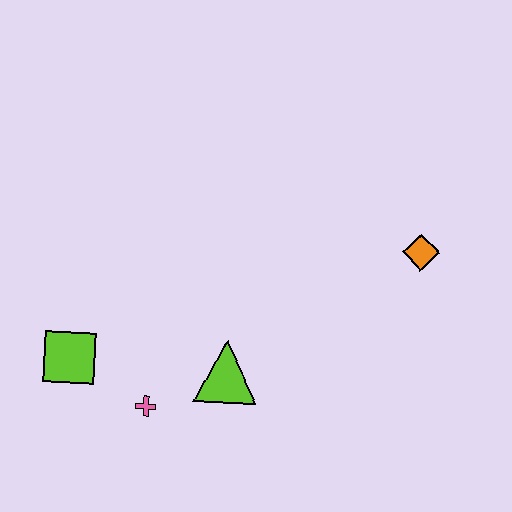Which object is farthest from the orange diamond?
The lime square is farthest from the orange diamond.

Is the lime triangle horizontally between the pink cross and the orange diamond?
Yes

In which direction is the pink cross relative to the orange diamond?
The pink cross is to the left of the orange diamond.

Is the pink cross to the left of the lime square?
No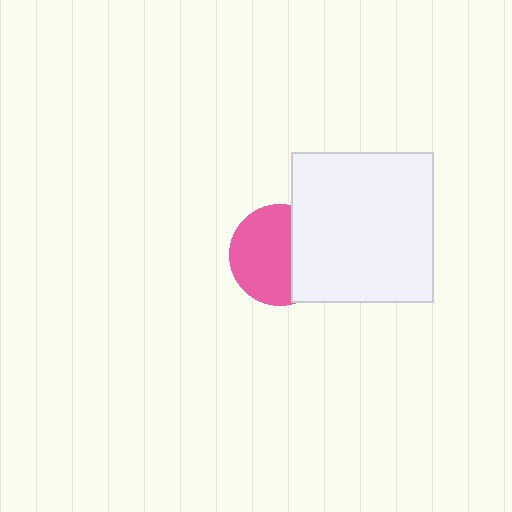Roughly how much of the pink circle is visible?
About half of it is visible (roughly 64%).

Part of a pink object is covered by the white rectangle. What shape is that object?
It is a circle.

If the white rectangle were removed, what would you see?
You would see the complete pink circle.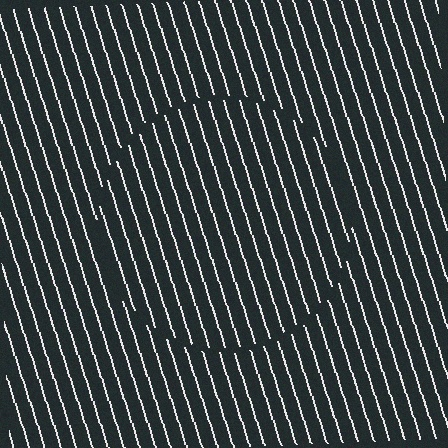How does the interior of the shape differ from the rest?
The interior of the shape contains the same grating, shifted by half a period — the contour is defined by the phase discontinuity where line-ends from the inner and outer gratings abut.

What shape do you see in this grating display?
An illusory circle. The interior of the shape contains the same grating, shifted by half a period — the contour is defined by the phase discontinuity where line-ends from the inner and outer gratings abut.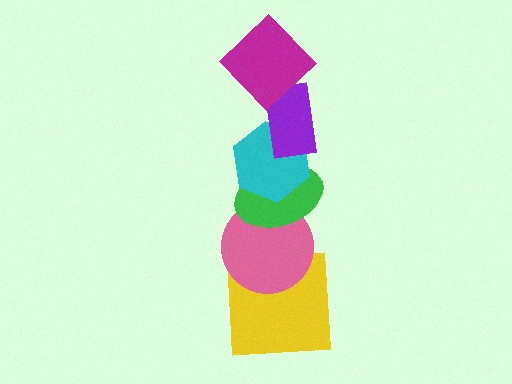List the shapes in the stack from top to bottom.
From top to bottom: the magenta diamond, the purple rectangle, the cyan hexagon, the green ellipse, the pink circle, the yellow square.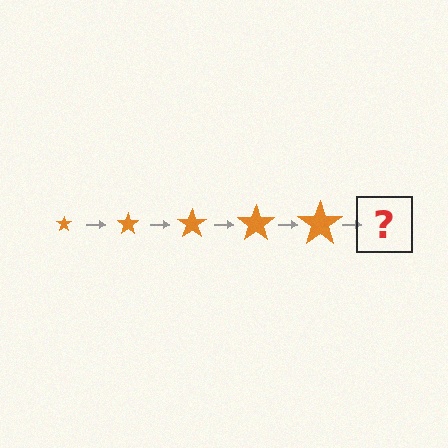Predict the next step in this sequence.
The next step is an orange star, larger than the previous one.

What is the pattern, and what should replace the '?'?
The pattern is that the star gets progressively larger each step. The '?' should be an orange star, larger than the previous one.